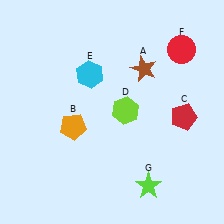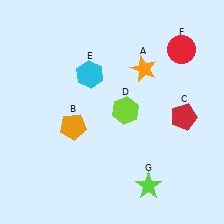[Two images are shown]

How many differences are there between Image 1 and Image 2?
There is 1 difference between the two images.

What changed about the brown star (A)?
In Image 1, A is brown. In Image 2, it changed to orange.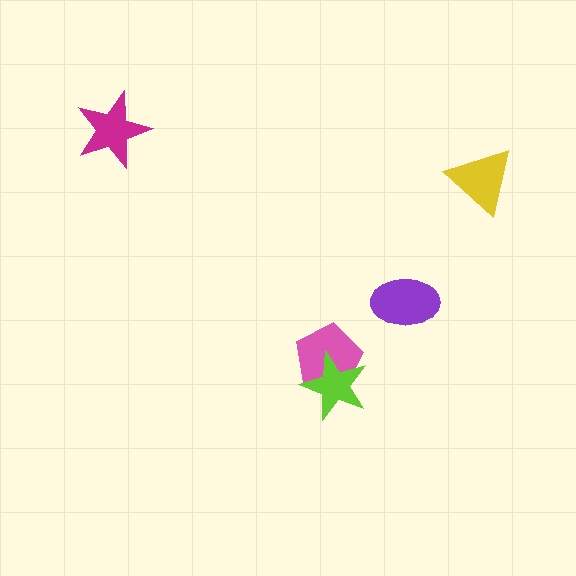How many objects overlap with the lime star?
1 object overlaps with the lime star.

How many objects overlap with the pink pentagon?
1 object overlaps with the pink pentagon.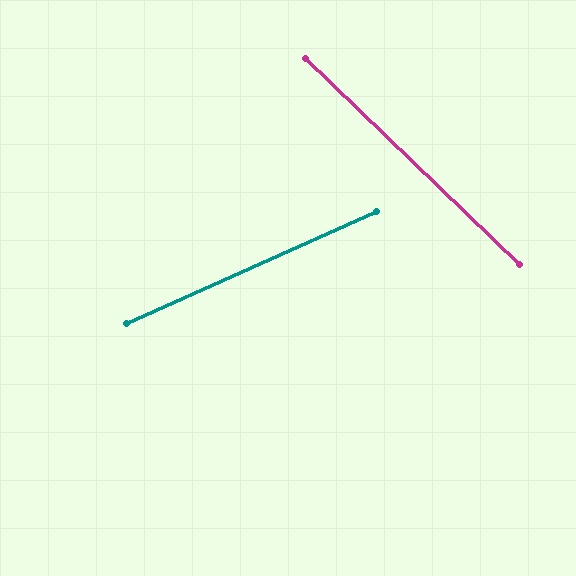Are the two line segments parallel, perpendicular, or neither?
Neither parallel nor perpendicular — they differ by about 68°.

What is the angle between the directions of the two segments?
Approximately 68 degrees.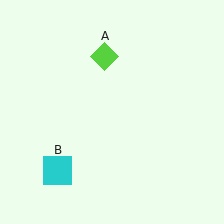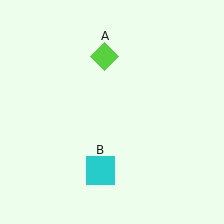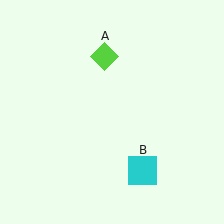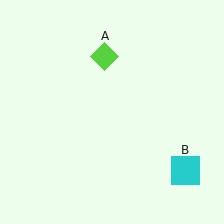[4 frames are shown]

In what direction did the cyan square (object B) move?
The cyan square (object B) moved right.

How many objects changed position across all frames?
1 object changed position: cyan square (object B).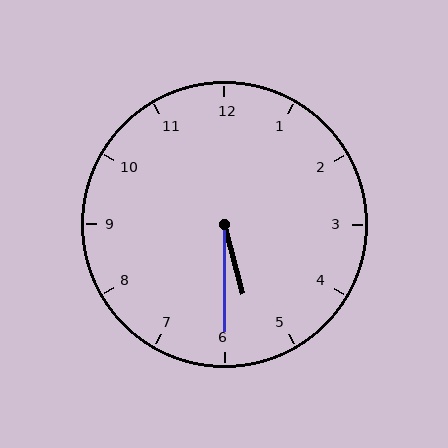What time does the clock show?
5:30.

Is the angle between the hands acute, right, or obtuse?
It is acute.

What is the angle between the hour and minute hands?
Approximately 15 degrees.